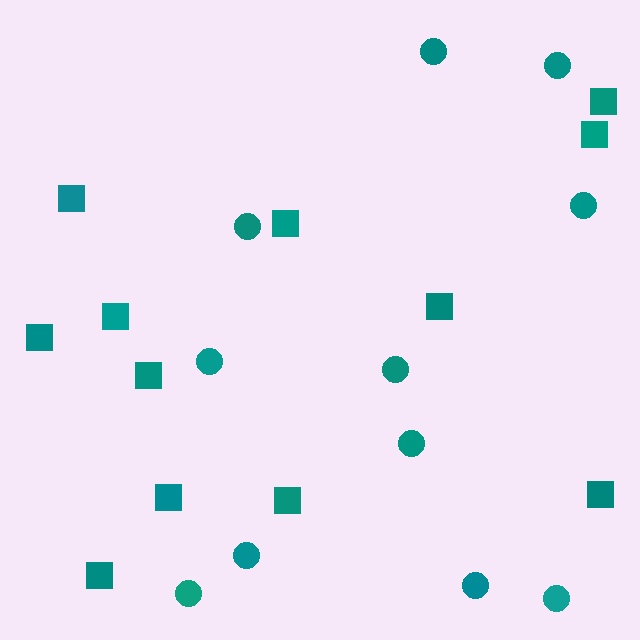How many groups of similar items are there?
There are 2 groups: one group of squares (12) and one group of circles (11).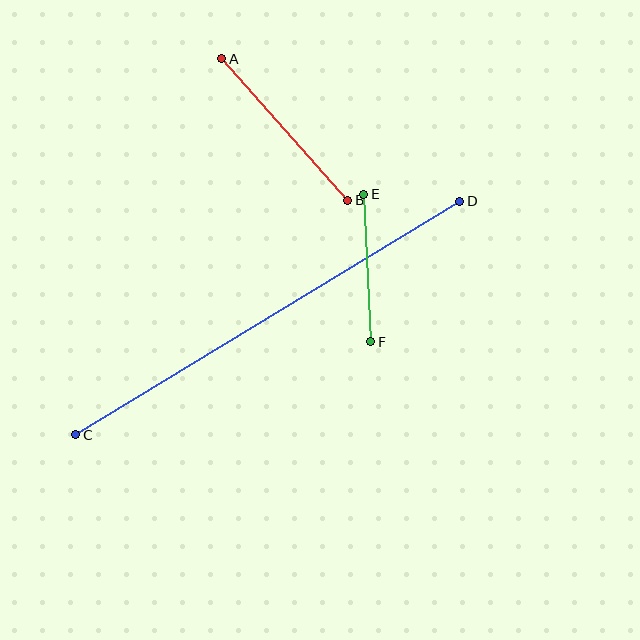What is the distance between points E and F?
The distance is approximately 148 pixels.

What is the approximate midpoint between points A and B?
The midpoint is at approximately (285, 129) pixels.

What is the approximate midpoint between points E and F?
The midpoint is at approximately (367, 268) pixels.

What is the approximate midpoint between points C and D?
The midpoint is at approximately (268, 318) pixels.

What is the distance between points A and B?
The distance is approximately 189 pixels.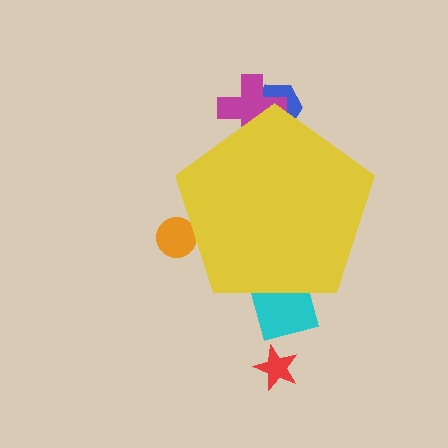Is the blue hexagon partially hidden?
Yes, the blue hexagon is partially hidden behind the yellow pentagon.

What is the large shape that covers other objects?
A yellow pentagon.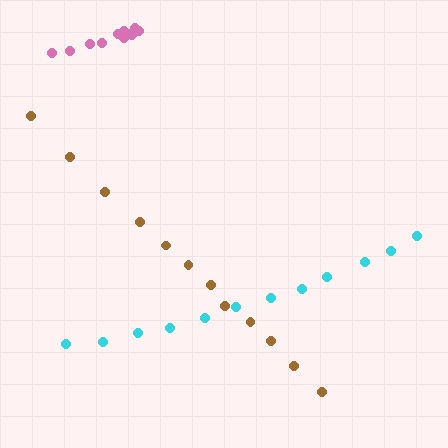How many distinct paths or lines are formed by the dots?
There are 3 distinct paths.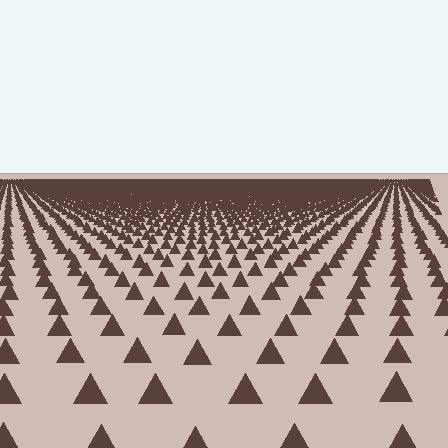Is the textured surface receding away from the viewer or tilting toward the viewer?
The surface is receding away from the viewer. Texture elements get smaller and denser toward the top.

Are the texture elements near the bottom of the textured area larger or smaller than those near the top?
Larger. Near the bottom, elements are closer to the viewer and appear at a bigger on-screen size.